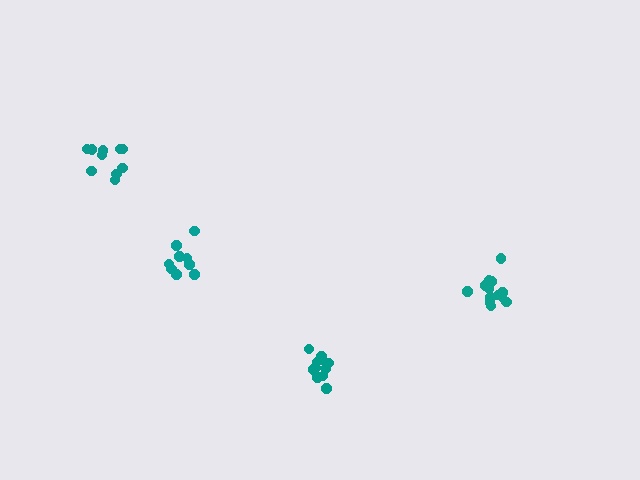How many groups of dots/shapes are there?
There are 4 groups.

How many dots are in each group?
Group 1: 14 dots, Group 2: 13 dots, Group 3: 9 dots, Group 4: 10 dots (46 total).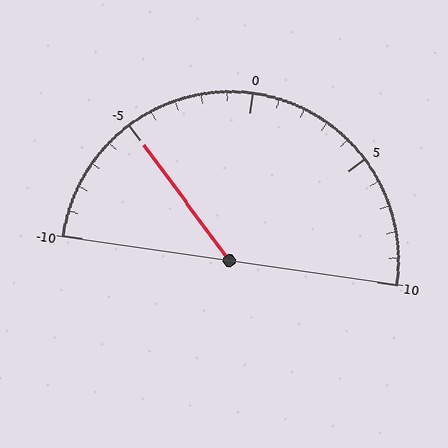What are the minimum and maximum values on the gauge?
The gauge ranges from -10 to 10.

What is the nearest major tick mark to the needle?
The nearest major tick mark is -5.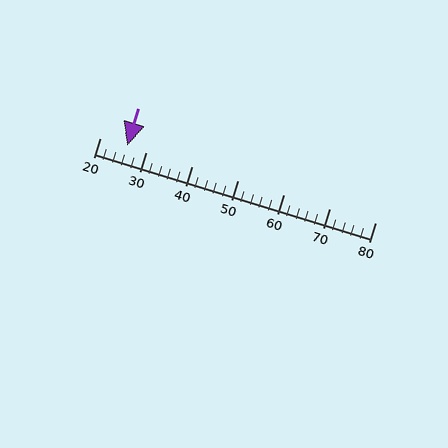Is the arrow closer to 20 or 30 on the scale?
The arrow is closer to 30.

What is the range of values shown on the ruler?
The ruler shows values from 20 to 80.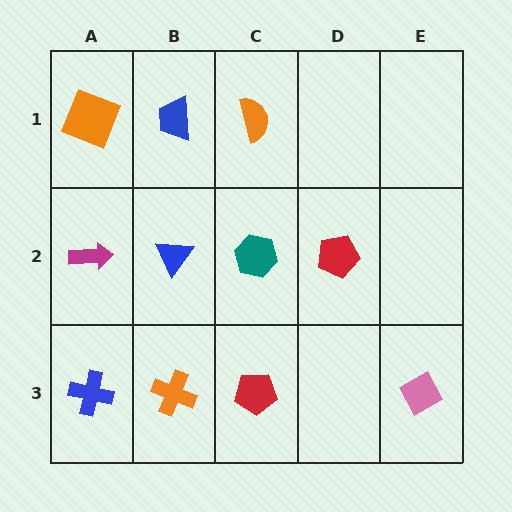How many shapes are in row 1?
3 shapes.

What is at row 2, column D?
A red pentagon.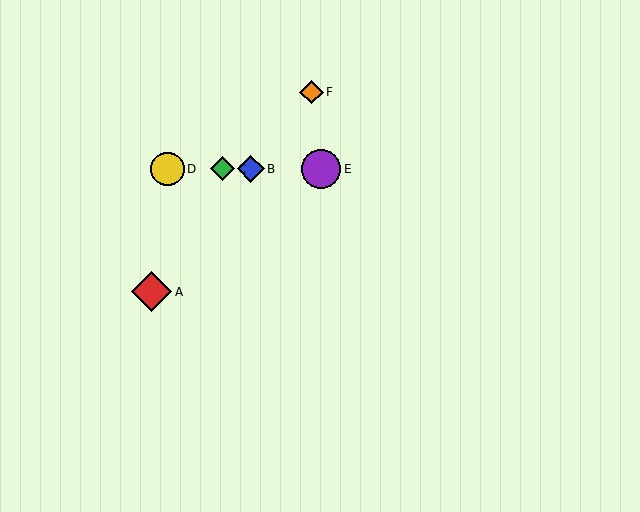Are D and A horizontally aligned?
No, D is at y≈169 and A is at y≈292.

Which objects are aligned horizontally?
Objects B, C, D, E are aligned horizontally.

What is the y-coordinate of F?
Object F is at y≈92.